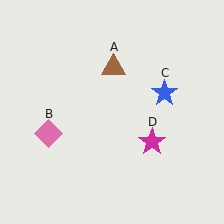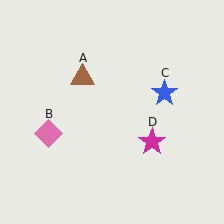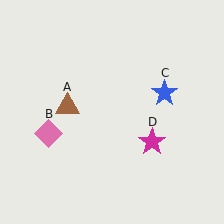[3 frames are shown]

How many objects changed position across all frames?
1 object changed position: brown triangle (object A).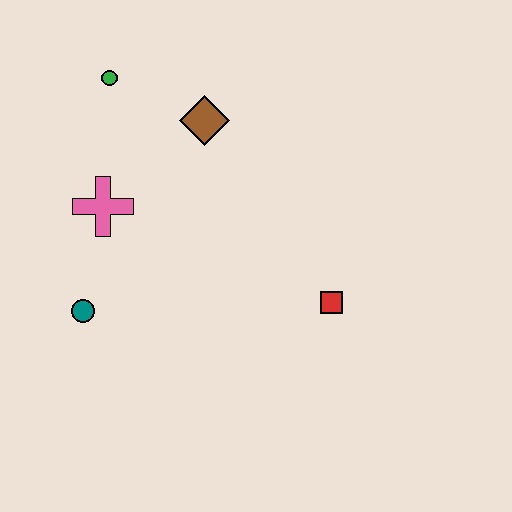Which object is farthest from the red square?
The green circle is farthest from the red square.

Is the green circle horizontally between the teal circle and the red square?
Yes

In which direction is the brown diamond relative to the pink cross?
The brown diamond is to the right of the pink cross.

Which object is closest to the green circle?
The brown diamond is closest to the green circle.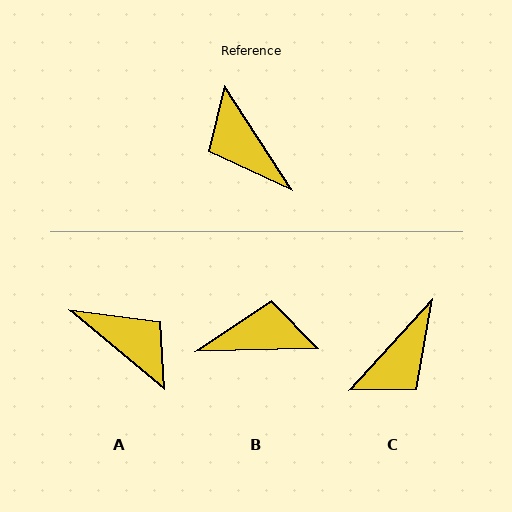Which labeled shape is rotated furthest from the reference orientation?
A, about 162 degrees away.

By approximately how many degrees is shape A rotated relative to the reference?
Approximately 162 degrees clockwise.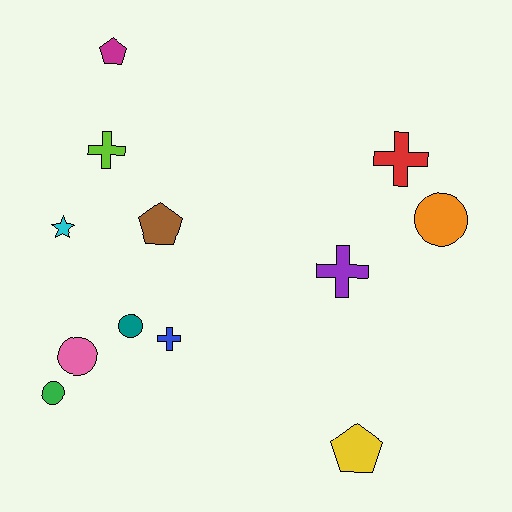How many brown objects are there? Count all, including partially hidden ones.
There is 1 brown object.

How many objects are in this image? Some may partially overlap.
There are 12 objects.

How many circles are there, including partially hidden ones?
There are 4 circles.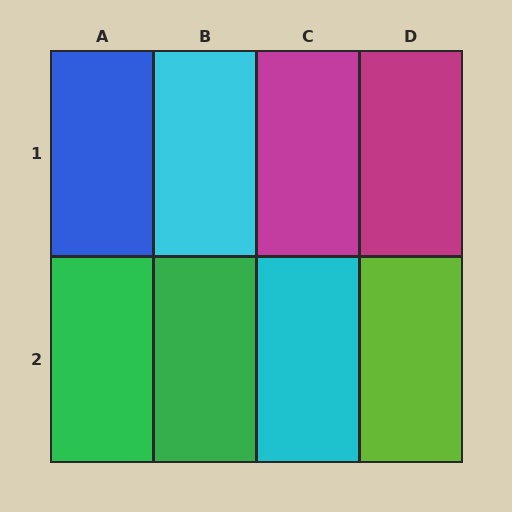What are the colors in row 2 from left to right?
Green, green, cyan, lime.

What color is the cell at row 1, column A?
Blue.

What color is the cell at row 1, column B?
Cyan.